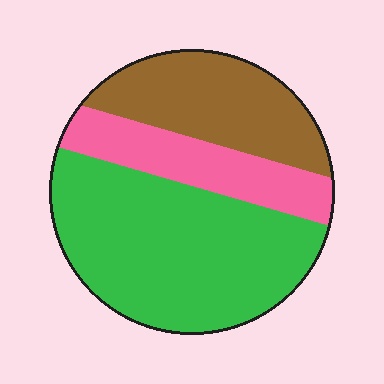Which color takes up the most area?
Green, at roughly 55%.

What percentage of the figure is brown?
Brown takes up about one quarter (1/4) of the figure.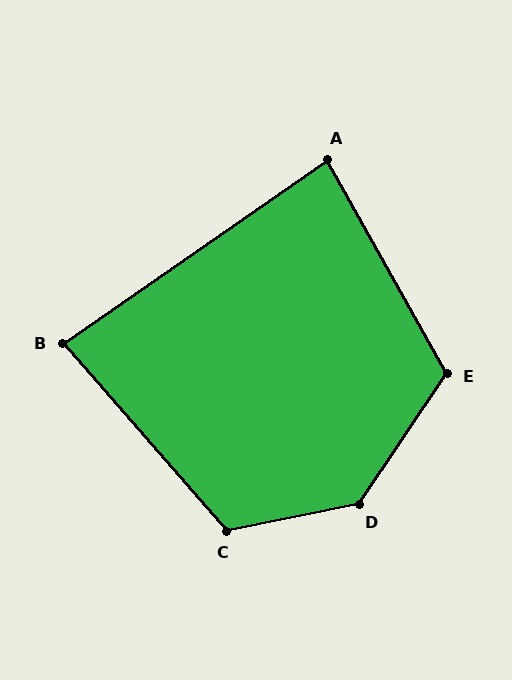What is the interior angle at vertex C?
Approximately 119 degrees (obtuse).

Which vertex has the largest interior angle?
D, at approximately 135 degrees.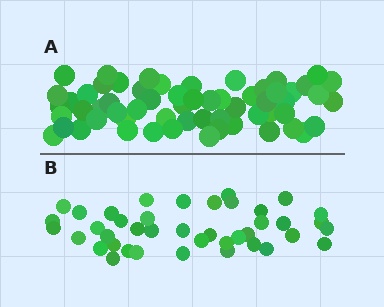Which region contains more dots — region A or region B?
Region A (the top region) has more dots.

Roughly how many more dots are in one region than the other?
Region A has approximately 20 more dots than region B.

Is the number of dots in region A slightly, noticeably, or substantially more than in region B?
Region A has substantially more. The ratio is roughly 1.5 to 1.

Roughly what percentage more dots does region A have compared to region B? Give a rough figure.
About 45% more.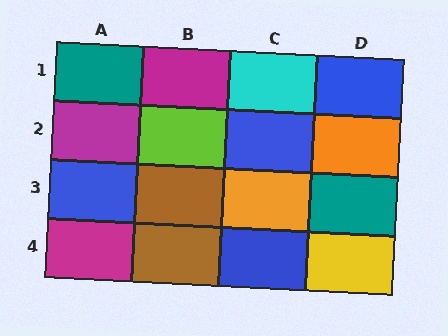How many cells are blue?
4 cells are blue.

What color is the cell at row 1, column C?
Cyan.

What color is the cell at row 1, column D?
Blue.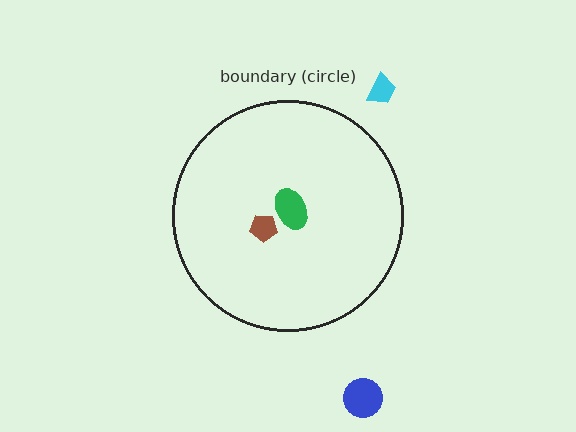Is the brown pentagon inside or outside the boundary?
Inside.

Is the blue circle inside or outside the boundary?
Outside.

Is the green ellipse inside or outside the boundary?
Inside.